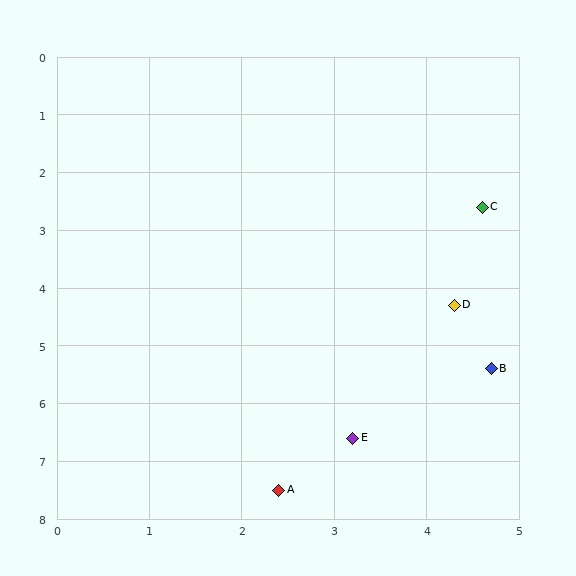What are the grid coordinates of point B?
Point B is at approximately (4.7, 5.4).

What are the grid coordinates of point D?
Point D is at approximately (4.3, 4.3).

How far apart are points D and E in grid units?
Points D and E are about 2.5 grid units apart.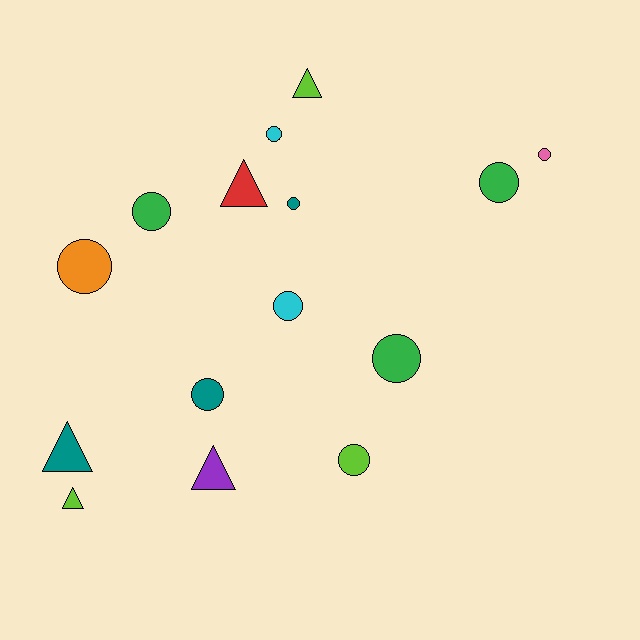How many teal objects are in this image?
There are 3 teal objects.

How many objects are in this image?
There are 15 objects.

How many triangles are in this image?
There are 5 triangles.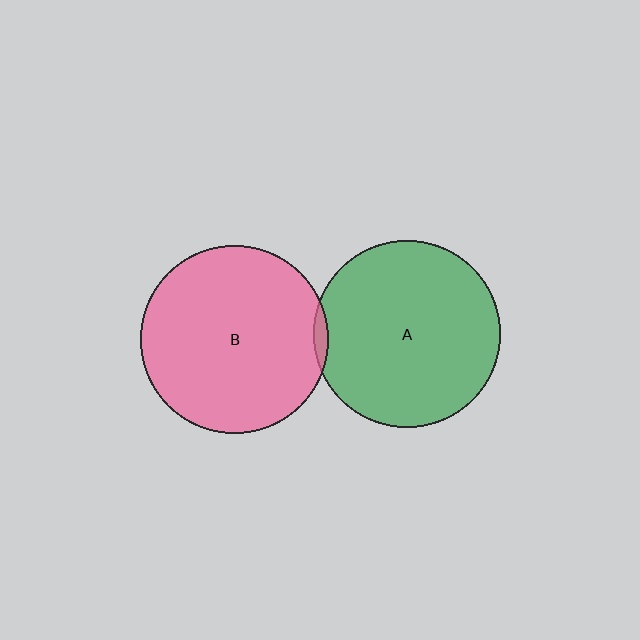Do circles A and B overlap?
Yes.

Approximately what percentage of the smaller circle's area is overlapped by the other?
Approximately 5%.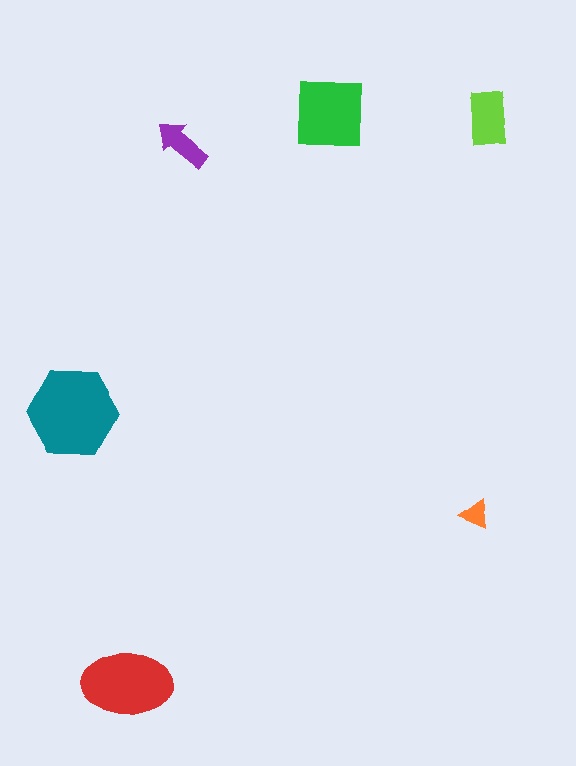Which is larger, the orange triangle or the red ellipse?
The red ellipse.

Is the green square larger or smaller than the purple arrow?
Larger.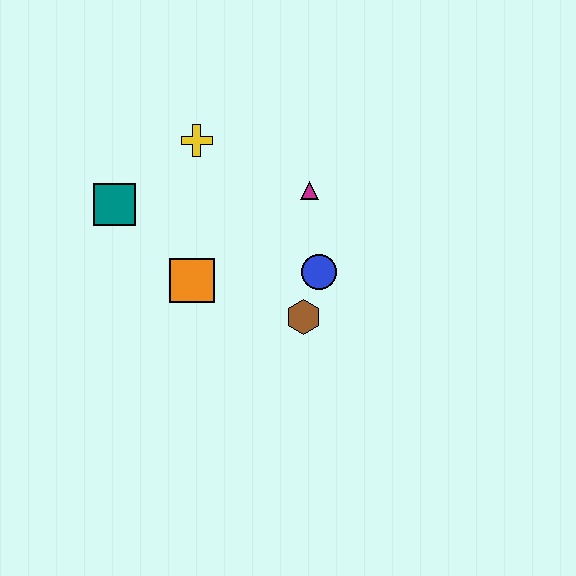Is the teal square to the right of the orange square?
No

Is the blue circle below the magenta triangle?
Yes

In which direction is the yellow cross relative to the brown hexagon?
The yellow cross is above the brown hexagon.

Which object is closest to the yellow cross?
The teal square is closest to the yellow cross.